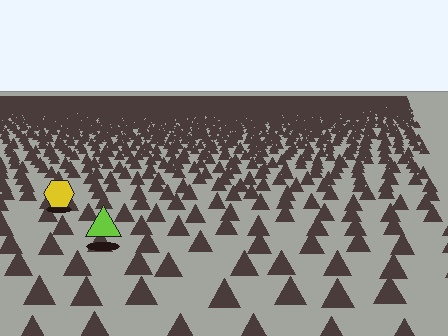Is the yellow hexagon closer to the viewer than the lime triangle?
No. The lime triangle is closer — you can tell from the texture gradient: the ground texture is coarser near it.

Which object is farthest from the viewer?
The yellow hexagon is farthest from the viewer. It appears smaller and the ground texture around it is denser.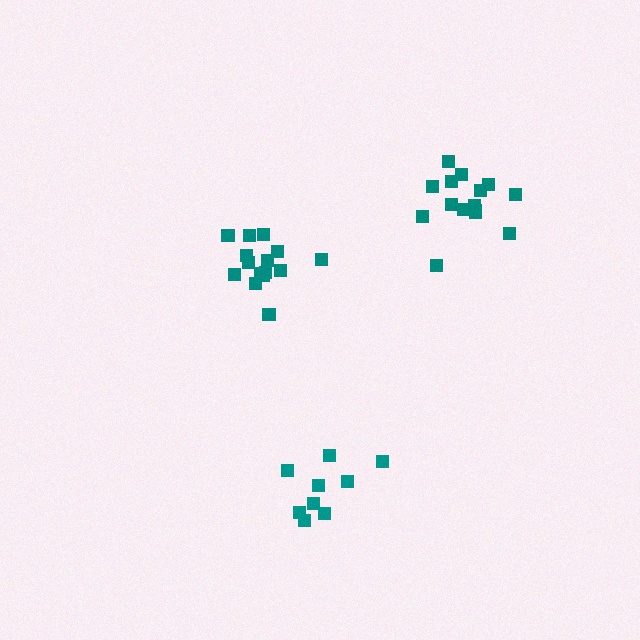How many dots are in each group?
Group 1: 15 dots, Group 2: 15 dots, Group 3: 9 dots (39 total).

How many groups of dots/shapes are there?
There are 3 groups.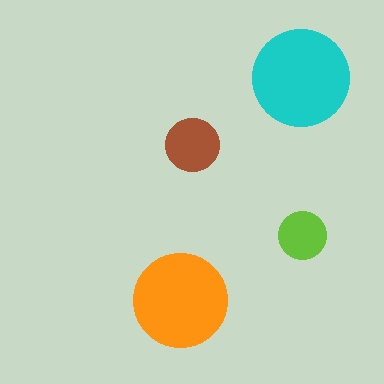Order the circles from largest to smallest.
the cyan one, the orange one, the brown one, the lime one.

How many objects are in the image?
There are 4 objects in the image.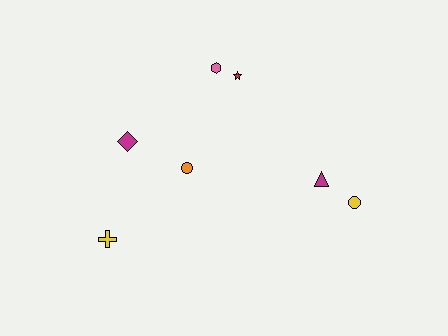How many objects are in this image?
There are 7 objects.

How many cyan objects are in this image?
There are no cyan objects.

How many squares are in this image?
There are no squares.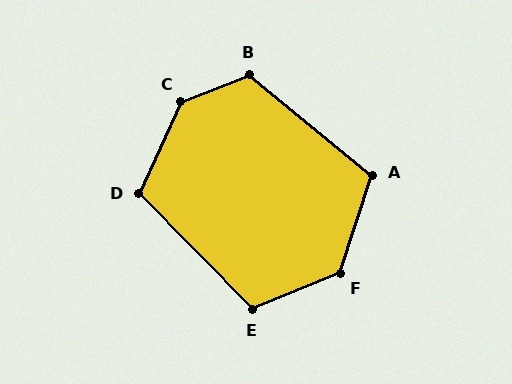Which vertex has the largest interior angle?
C, at approximately 136 degrees.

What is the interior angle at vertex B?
Approximately 119 degrees (obtuse).